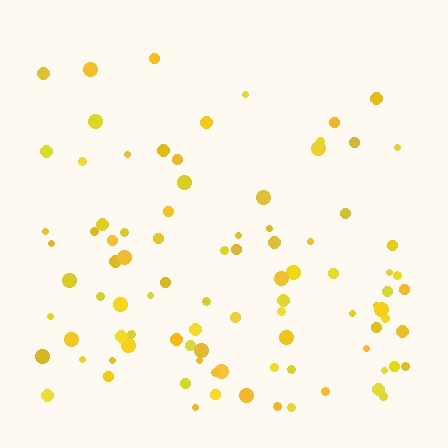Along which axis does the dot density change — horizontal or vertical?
Vertical.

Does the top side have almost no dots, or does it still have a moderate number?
Still a moderate number, just noticeably fewer than the bottom.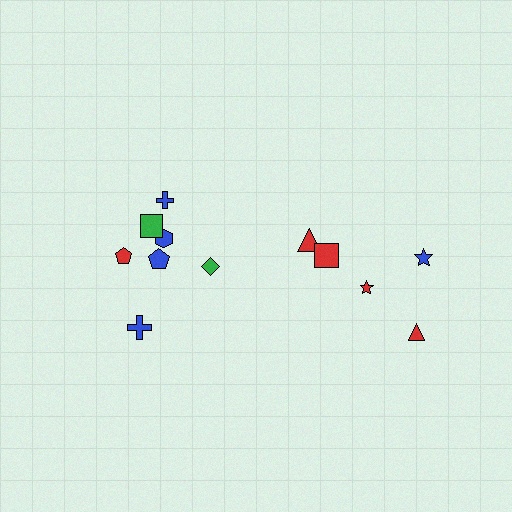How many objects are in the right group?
There are 5 objects.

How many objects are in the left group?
There are 7 objects.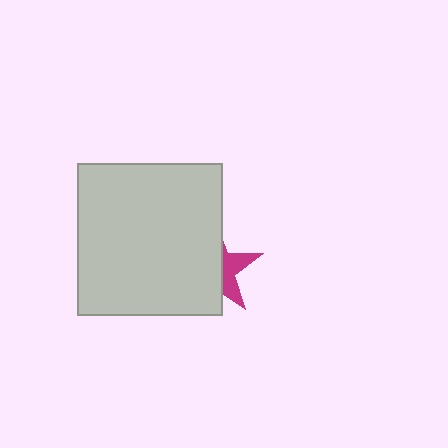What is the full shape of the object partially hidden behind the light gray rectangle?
The partially hidden object is a magenta star.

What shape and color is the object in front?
The object in front is a light gray rectangle.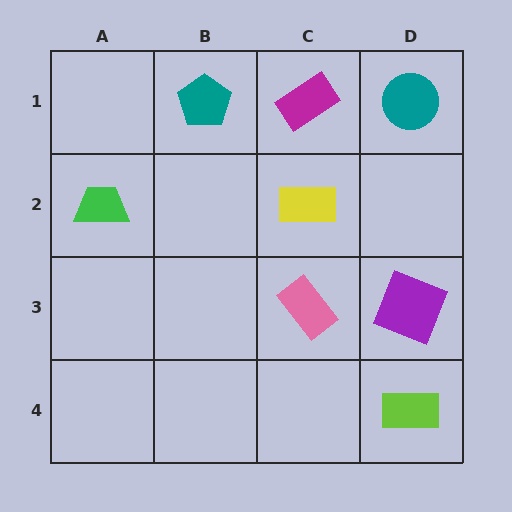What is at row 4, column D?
A lime rectangle.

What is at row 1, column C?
A magenta rectangle.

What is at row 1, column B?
A teal pentagon.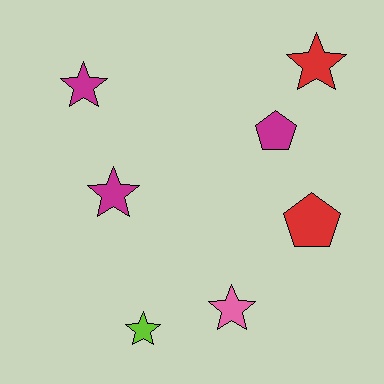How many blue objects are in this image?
There are no blue objects.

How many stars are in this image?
There are 5 stars.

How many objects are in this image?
There are 7 objects.